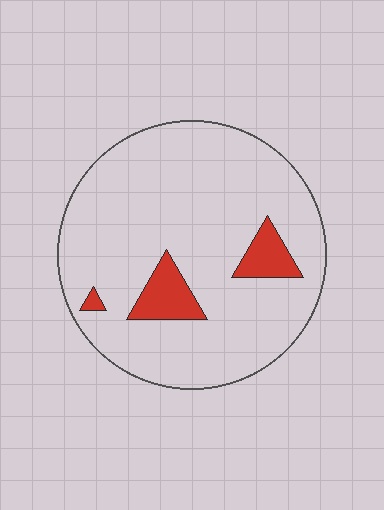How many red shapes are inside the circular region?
3.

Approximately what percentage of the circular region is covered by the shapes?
Approximately 10%.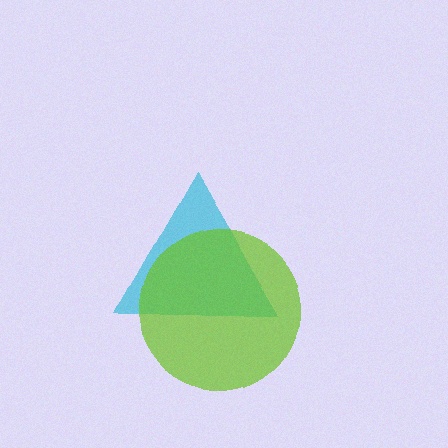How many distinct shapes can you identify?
There are 2 distinct shapes: a cyan triangle, a lime circle.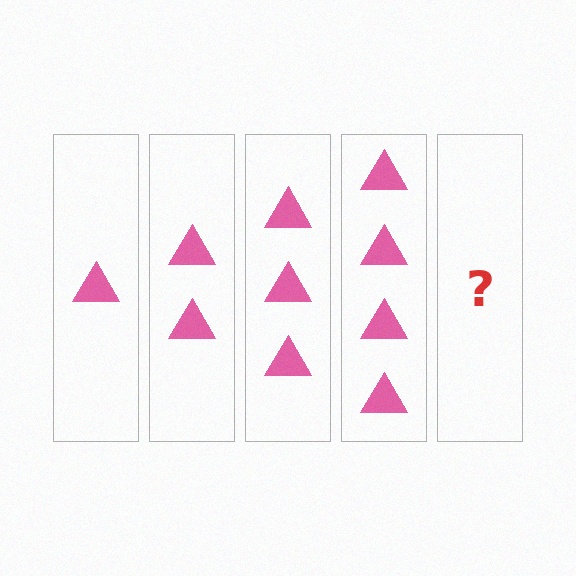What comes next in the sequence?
The next element should be 5 triangles.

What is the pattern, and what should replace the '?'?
The pattern is that each step adds one more triangle. The '?' should be 5 triangles.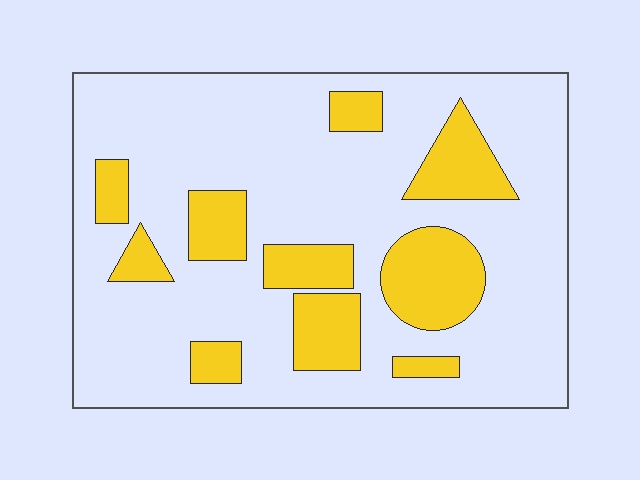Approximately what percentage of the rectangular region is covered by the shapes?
Approximately 25%.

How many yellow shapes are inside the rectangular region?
10.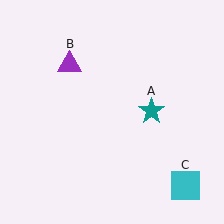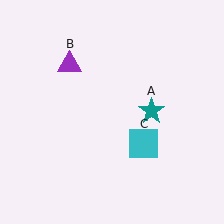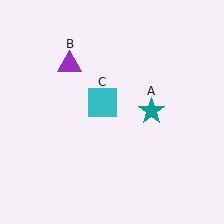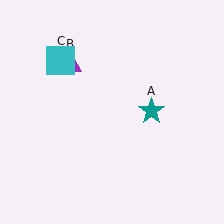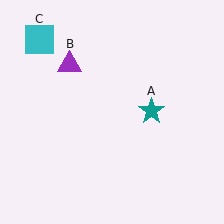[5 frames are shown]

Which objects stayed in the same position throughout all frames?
Teal star (object A) and purple triangle (object B) remained stationary.